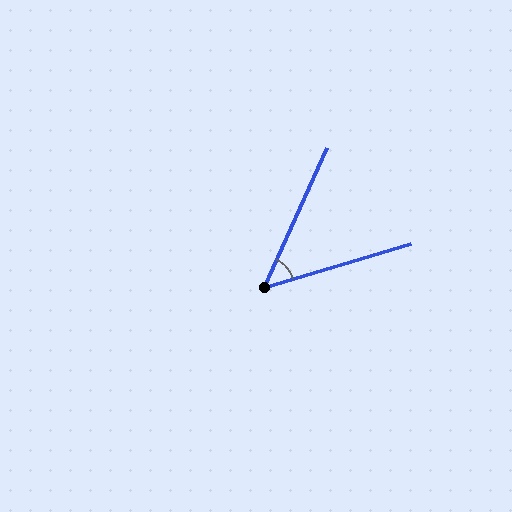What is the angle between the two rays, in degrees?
Approximately 49 degrees.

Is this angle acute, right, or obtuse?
It is acute.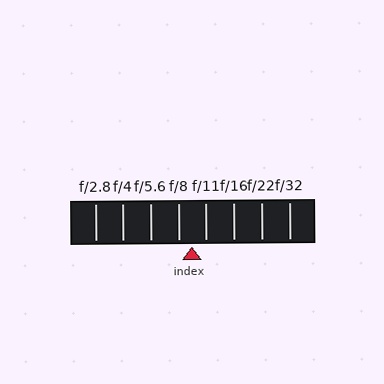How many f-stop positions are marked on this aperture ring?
There are 8 f-stop positions marked.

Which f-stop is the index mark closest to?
The index mark is closest to f/8.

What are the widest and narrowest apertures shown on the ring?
The widest aperture shown is f/2.8 and the narrowest is f/32.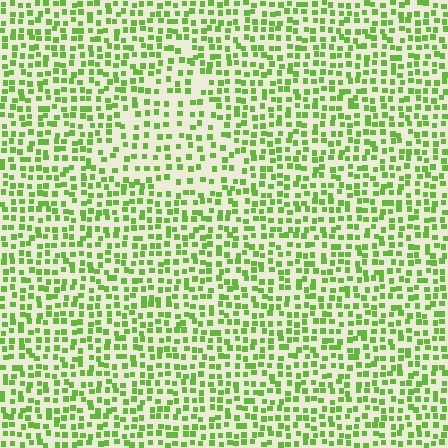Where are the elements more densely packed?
The elements are more densely packed outside the triangle boundary.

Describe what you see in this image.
The image contains small lime elements arranged at two different densities. A triangle-shaped region is visible where the elements are less densely packed than the surrounding area.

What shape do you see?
I see a triangle.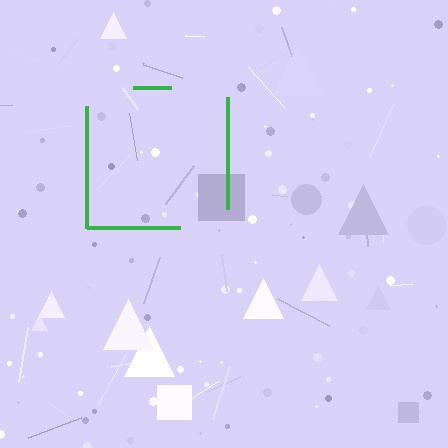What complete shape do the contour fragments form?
The contour fragments form a square.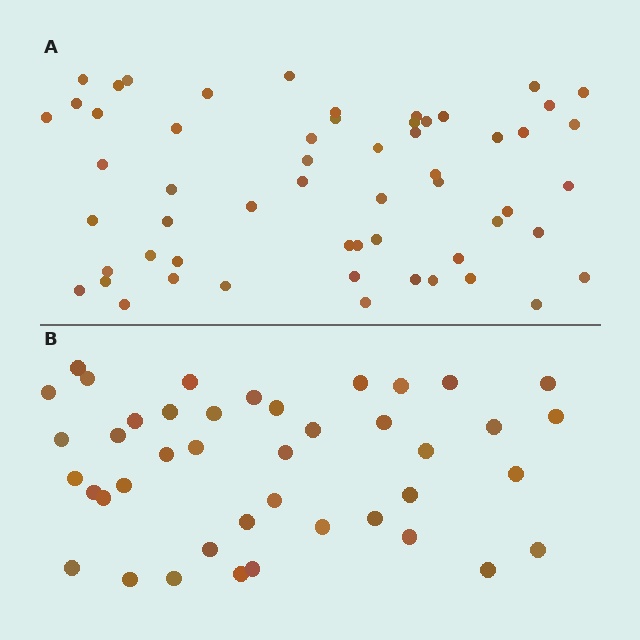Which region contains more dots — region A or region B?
Region A (the top region) has more dots.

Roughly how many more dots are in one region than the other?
Region A has approximately 15 more dots than region B.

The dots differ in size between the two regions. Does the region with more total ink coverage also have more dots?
No. Region B has more total ink coverage because its dots are larger, but region A actually contains more individual dots. Total area can be misleading — the number of items is what matters here.